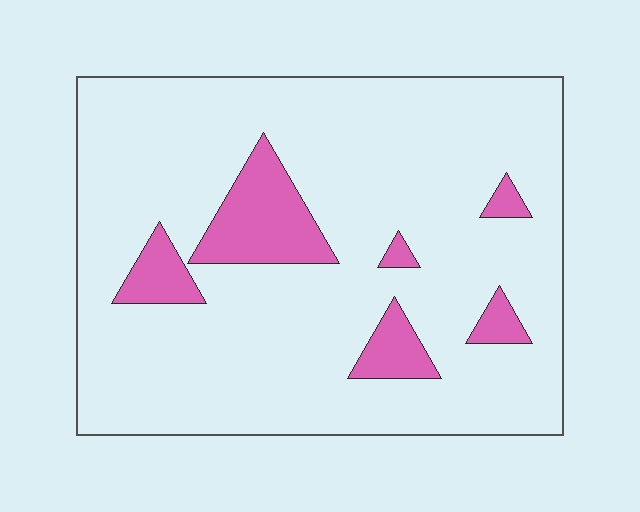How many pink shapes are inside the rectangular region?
6.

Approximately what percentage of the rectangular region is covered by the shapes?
Approximately 15%.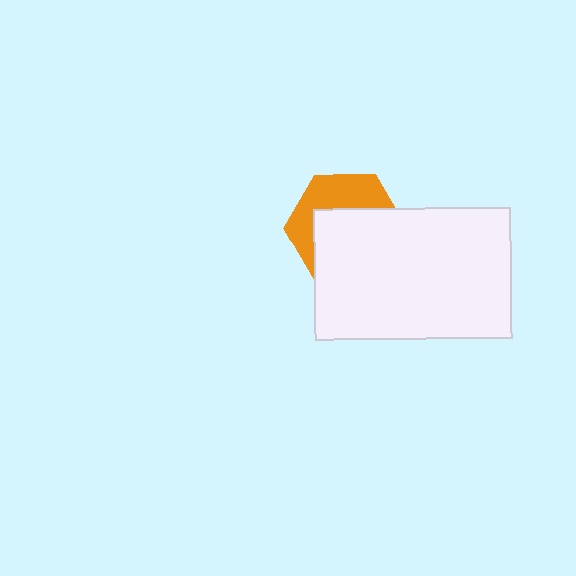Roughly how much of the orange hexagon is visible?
A small part of it is visible (roughly 40%).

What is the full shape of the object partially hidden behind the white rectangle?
The partially hidden object is an orange hexagon.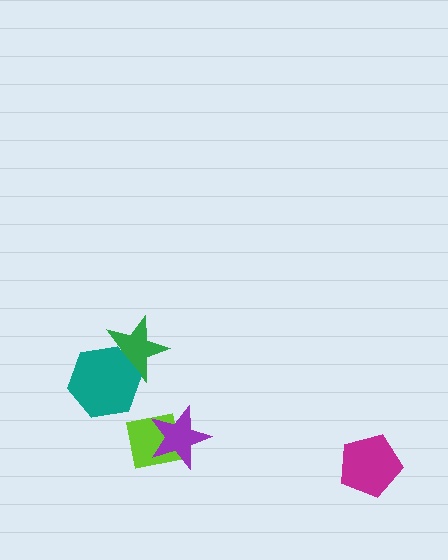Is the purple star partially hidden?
No, no other shape covers it.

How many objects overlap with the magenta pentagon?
0 objects overlap with the magenta pentagon.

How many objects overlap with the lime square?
1 object overlaps with the lime square.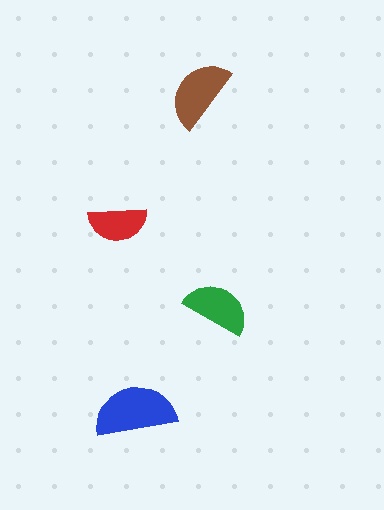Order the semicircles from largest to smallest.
the blue one, the brown one, the green one, the red one.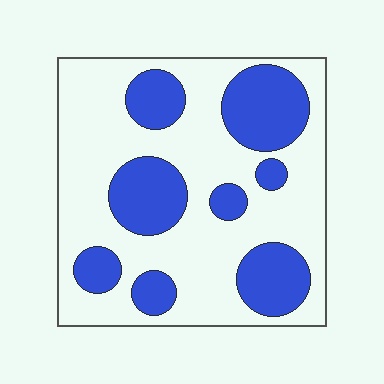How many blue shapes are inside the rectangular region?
8.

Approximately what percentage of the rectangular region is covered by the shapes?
Approximately 35%.